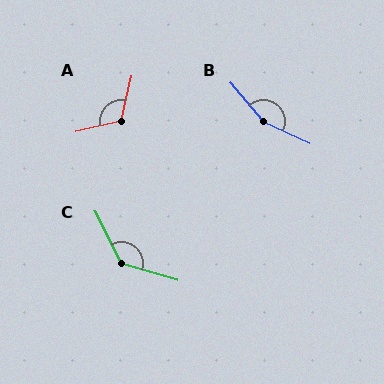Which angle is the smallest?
A, at approximately 115 degrees.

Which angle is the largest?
B, at approximately 156 degrees.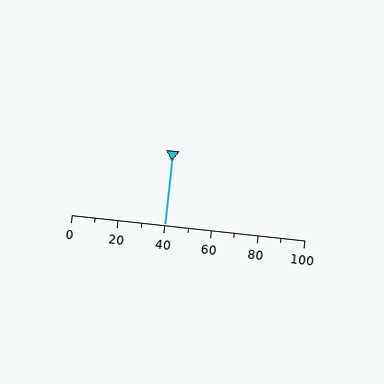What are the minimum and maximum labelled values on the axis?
The axis runs from 0 to 100.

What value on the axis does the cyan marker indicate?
The marker indicates approximately 40.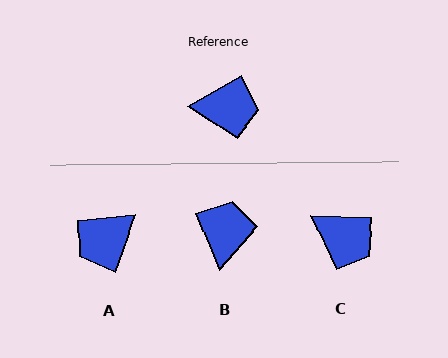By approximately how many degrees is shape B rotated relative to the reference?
Approximately 83 degrees counter-clockwise.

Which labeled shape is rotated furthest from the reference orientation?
A, about 140 degrees away.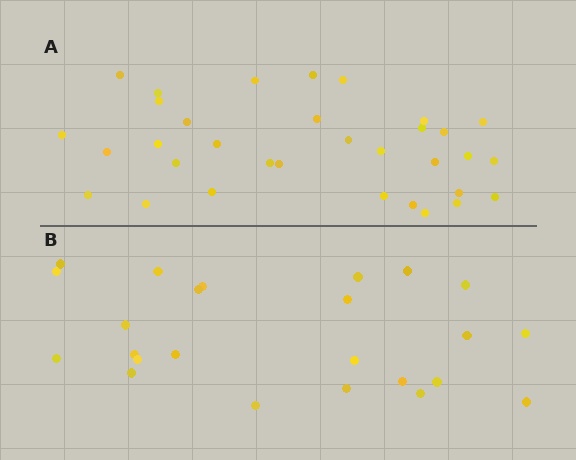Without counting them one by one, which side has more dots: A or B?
Region A (the top region) has more dots.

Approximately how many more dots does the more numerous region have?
Region A has roughly 8 or so more dots than region B.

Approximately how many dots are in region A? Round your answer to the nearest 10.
About 30 dots. (The exact count is 33, which rounds to 30.)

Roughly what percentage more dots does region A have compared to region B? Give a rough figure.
About 40% more.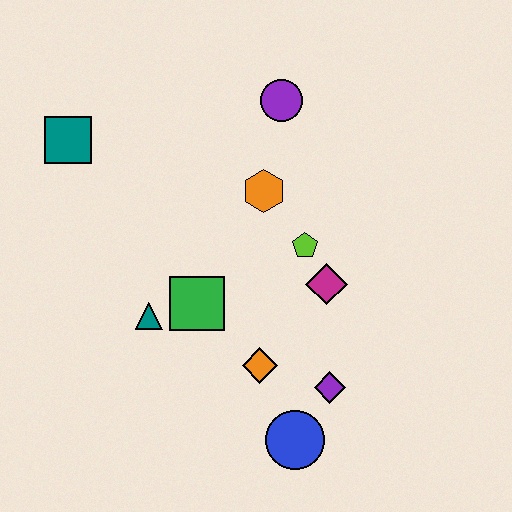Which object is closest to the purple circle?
The orange hexagon is closest to the purple circle.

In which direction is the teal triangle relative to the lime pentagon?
The teal triangle is to the left of the lime pentagon.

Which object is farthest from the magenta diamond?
The teal square is farthest from the magenta diamond.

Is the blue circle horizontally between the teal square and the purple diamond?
Yes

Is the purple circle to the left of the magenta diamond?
Yes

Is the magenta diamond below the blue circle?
No